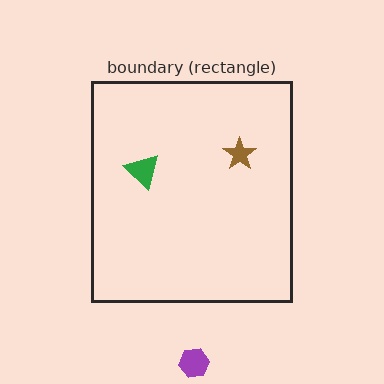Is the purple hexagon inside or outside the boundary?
Outside.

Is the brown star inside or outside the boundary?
Inside.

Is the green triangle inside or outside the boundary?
Inside.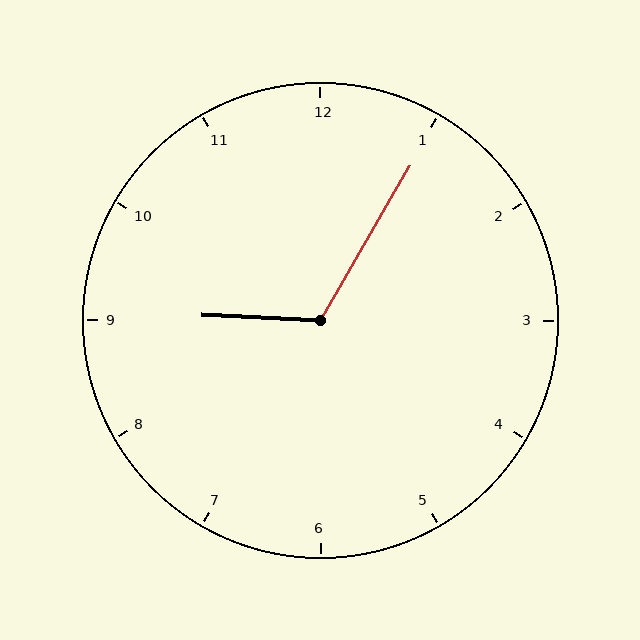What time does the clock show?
9:05.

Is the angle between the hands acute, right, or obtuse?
It is obtuse.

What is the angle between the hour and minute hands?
Approximately 118 degrees.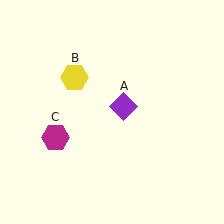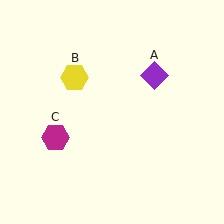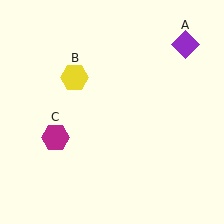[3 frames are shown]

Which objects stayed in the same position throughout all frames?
Yellow hexagon (object B) and magenta hexagon (object C) remained stationary.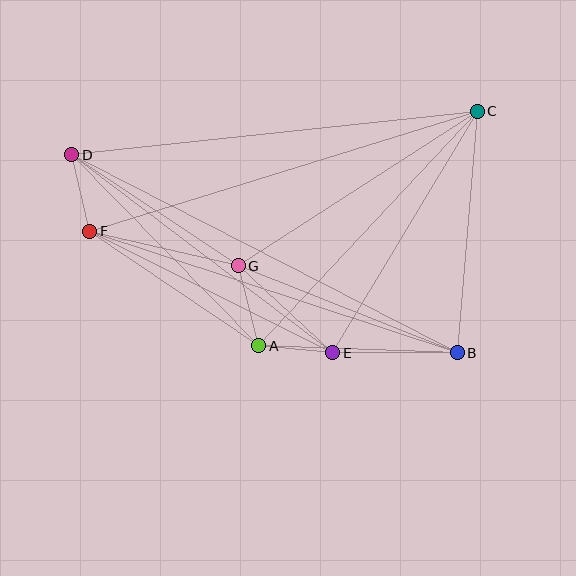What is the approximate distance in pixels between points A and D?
The distance between A and D is approximately 267 pixels.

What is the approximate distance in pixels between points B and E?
The distance between B and E is approximately 124 pixels.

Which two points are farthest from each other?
Points B and D are farthest from each other.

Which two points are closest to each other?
Points A and E are closest to each other.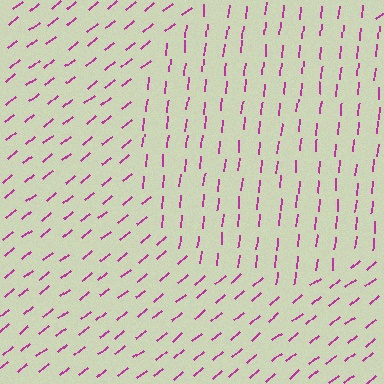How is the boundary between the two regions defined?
The boundary is defined purely by a change in line orientation (approximately 45 degrees difference). All lines are the same color and thickness.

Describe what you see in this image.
The image is filled with small magenta line segments. A circle region in the image has lines oriented differently from the surrounding lines, creating a visible texture boundary.